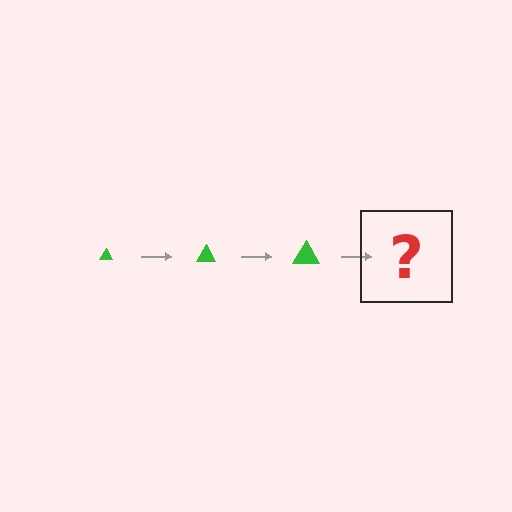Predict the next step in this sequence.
The next step is a green triangle, larger than the previous one.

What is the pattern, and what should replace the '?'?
The pattern is that the triangle gets progressively larger each step. The '?' should be a green triangle, larger than the previous one.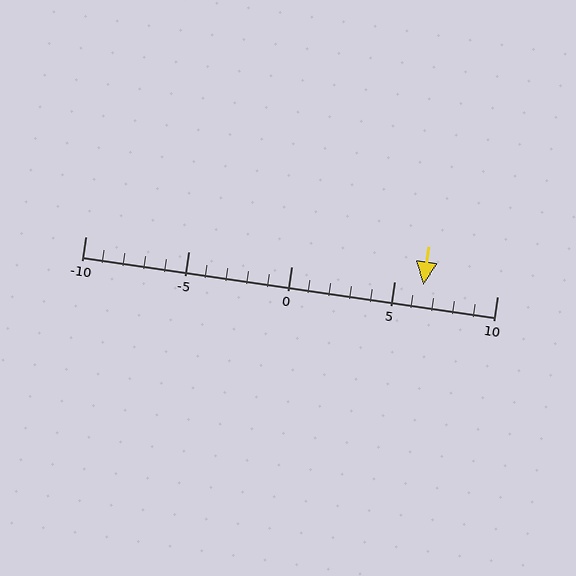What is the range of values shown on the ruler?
The ruler shows values from -10 to 10.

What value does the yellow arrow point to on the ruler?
The yellow arrow points to approximately 6.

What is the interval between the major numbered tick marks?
The major tick marks are spaced 5 units apart.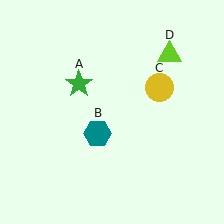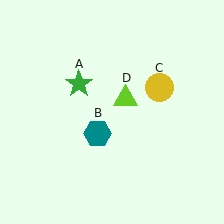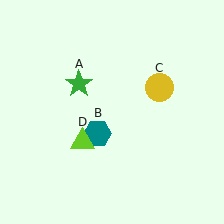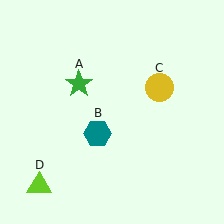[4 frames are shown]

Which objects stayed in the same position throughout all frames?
Green star (object A) and teal hexagon (object B) and yellow circle (object C) remained stationary.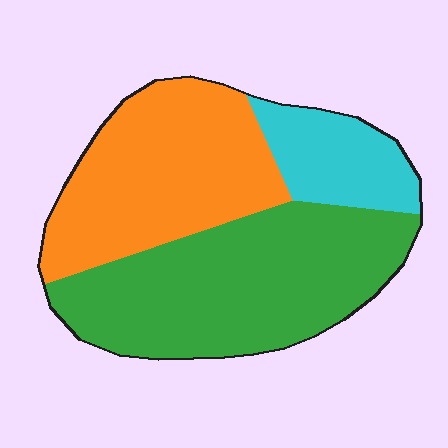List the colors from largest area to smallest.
From largest to smallest: green, orange, cyan.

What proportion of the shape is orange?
Orange covers roughly 35% of the shape.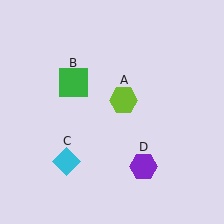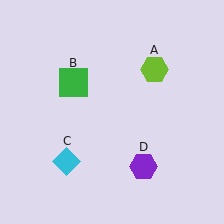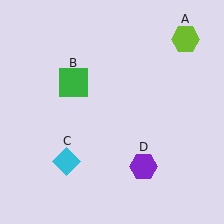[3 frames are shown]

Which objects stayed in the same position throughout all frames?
Green square (object B) and cyan diamond (object C) and purple hexagon (object D) remained stationary.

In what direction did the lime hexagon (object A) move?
The lime hexagon (object A) moved up and to the right.